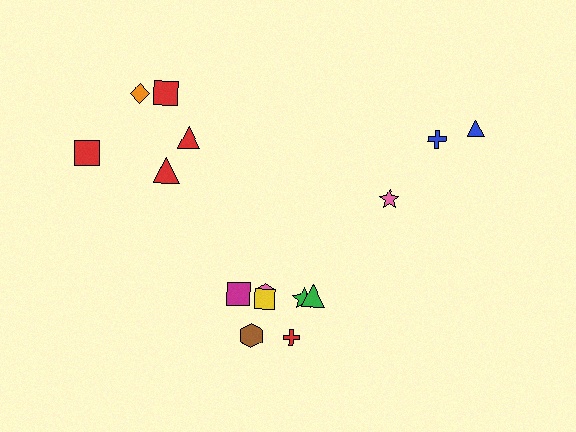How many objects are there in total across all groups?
There are 15 objects.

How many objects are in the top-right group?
There are 3 objects.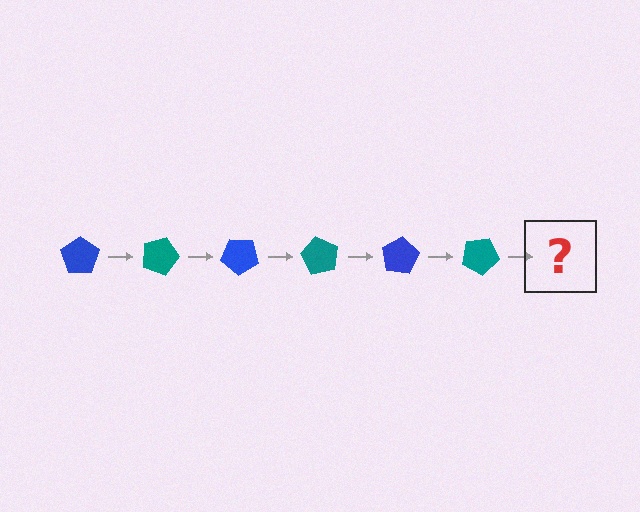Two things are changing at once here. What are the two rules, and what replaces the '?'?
The two rules are that it rotates 20 degrees each step and the color cycles through blue and teal. The '?' should be a blue pentagon, rotated 120 degrees from the start.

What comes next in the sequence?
The next element should be a blue pentagon, rotated 120 degrees from the start.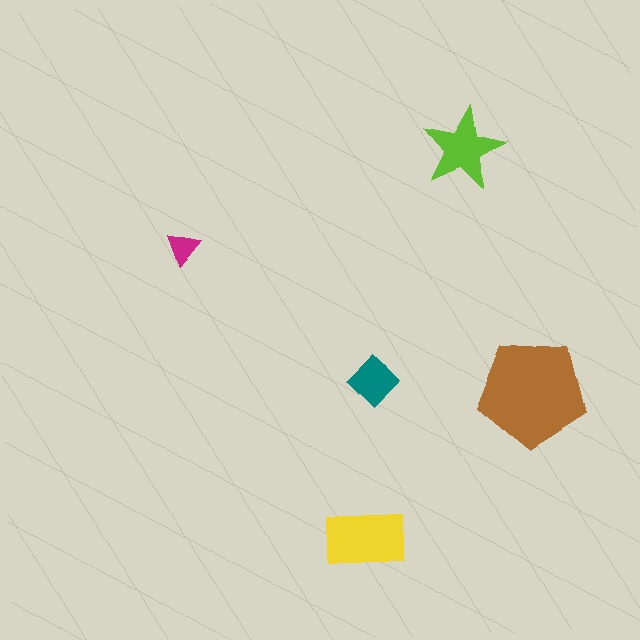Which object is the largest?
The brown pentagon.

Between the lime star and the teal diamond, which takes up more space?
The lime star.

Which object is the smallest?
The magenta triangle.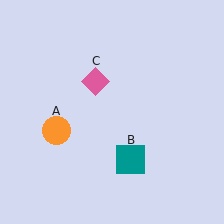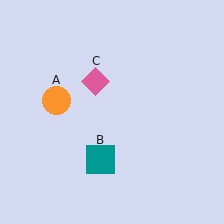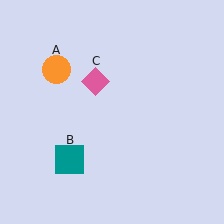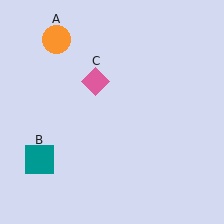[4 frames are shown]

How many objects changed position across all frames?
2 objects changed position: orange circle (object A), teal square (object B).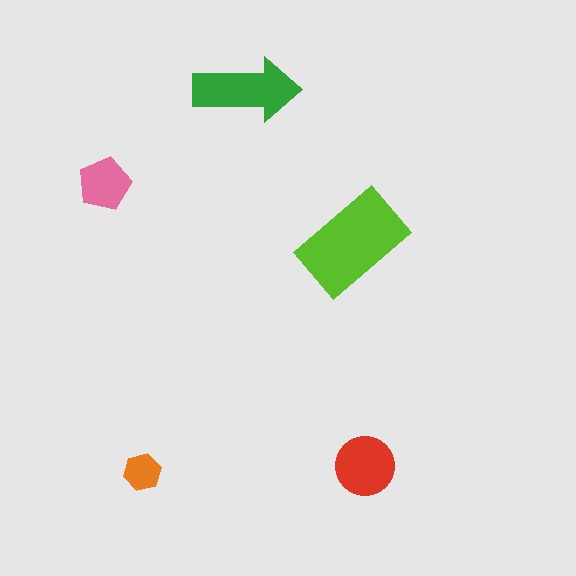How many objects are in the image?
There are 5 objects in the image.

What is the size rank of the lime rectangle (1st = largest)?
1st.